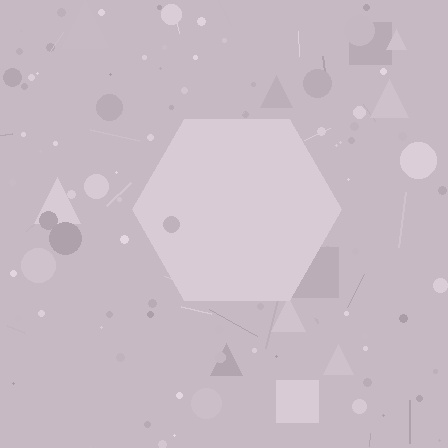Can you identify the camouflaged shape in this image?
The camouflaged shape is a hexagon.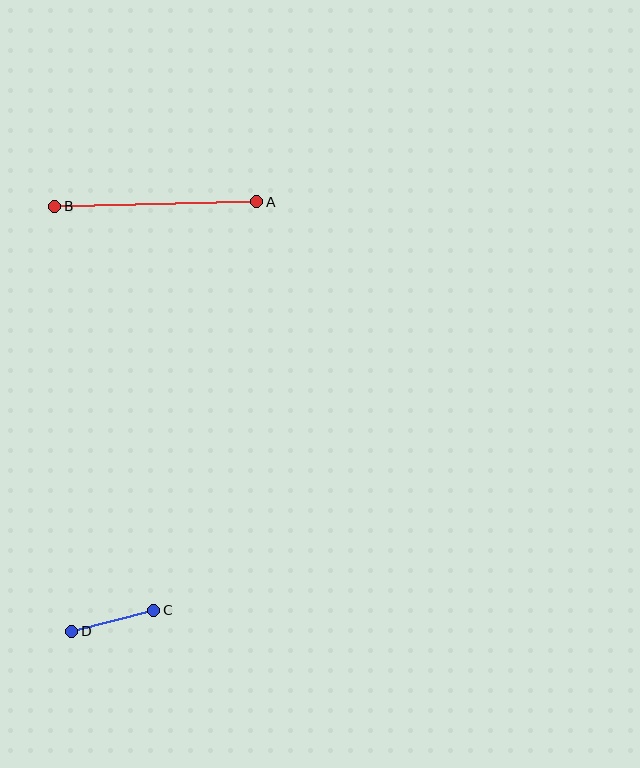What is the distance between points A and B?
The distance is approximately 202 pixels.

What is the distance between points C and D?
The distance is approximately 85 pixels.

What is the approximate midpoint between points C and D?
The midpoint is at approximately (113, 621) pixels.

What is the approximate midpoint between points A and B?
The midpoint is at approximately (156, 204) pixels.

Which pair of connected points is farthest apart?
Points A and B are farthest apart.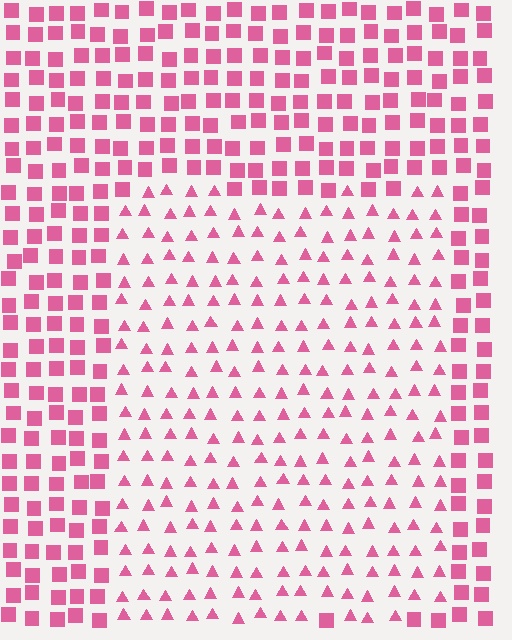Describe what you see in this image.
The image is filled with small pink elements arranged in a uniform grid. A rectangle-shaped region contains triangles, while the surrounding area contains squares. The boundary is defined purely by the change in element shape.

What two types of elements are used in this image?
The image uses triangles inside the rectangle region and squares outside it.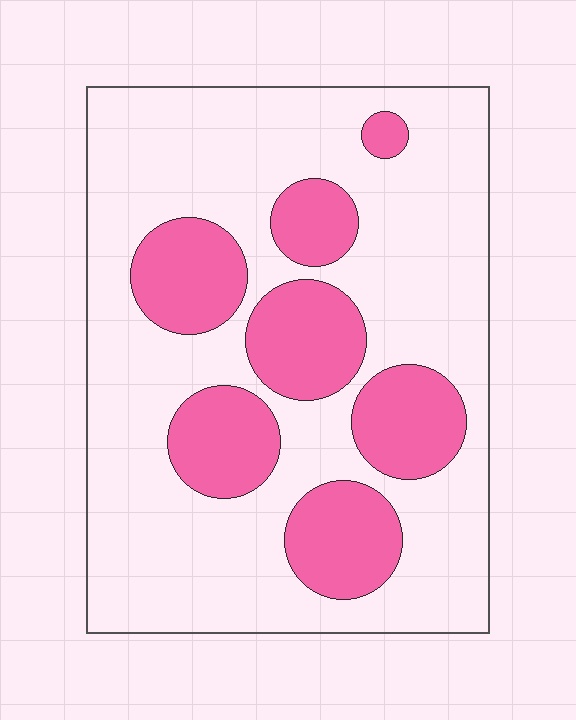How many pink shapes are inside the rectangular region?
7.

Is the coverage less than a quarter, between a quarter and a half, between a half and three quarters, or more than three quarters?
Between a quarter and a half.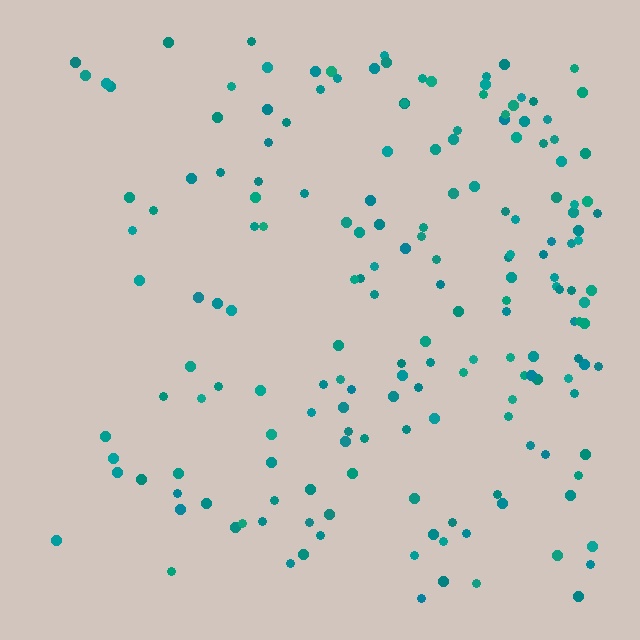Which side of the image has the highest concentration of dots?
The right.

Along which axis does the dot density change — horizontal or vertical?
Horizontal.